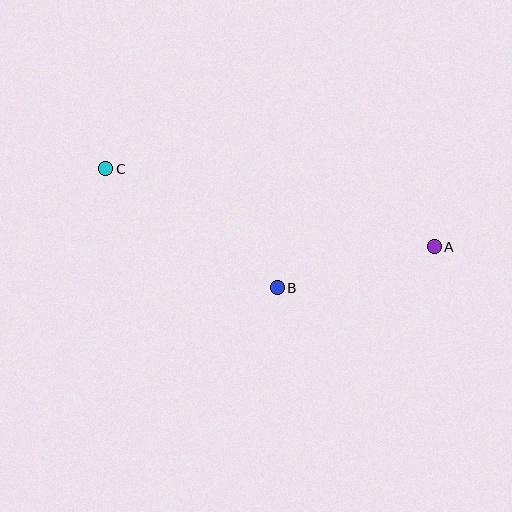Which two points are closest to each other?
Points A and B are closest to each other.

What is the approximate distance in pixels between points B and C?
The distance between B and C is approximately 209 pixels.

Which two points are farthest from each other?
Points A and C are farthest from each other.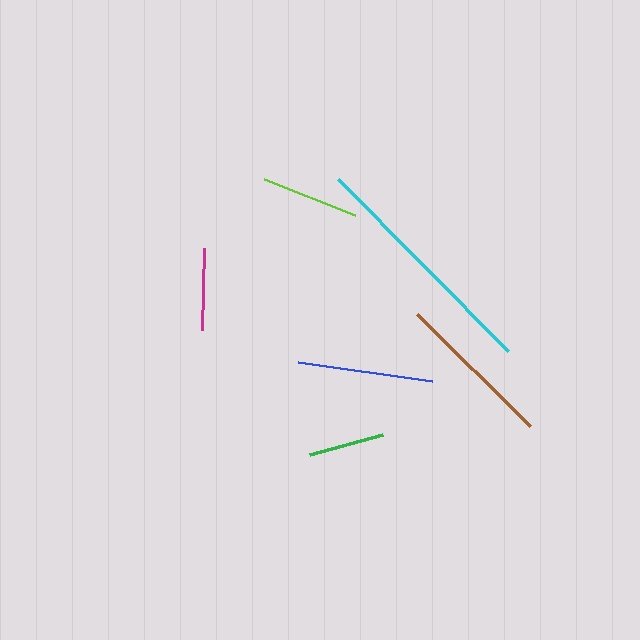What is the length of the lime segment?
The lime segment is approximately 99 pixels long.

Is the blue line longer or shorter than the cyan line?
The cyan line is longer than the blue line.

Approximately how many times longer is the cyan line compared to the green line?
The cyan line is approximately 3.2 times the length of the green line.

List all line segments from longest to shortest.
From longest to shortest: cyan, brown, blue, lime, magenta, green.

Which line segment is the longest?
The cyan line is the longest at approximately 242 pixels.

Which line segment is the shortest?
The green line is the shortest at approximately 76 pixels.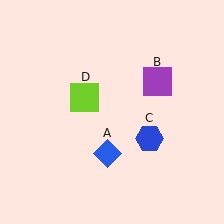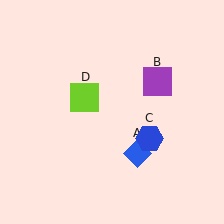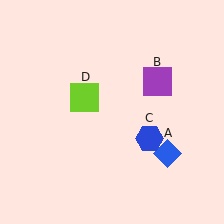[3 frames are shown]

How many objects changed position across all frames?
1 object changed position: blue diamond (object A).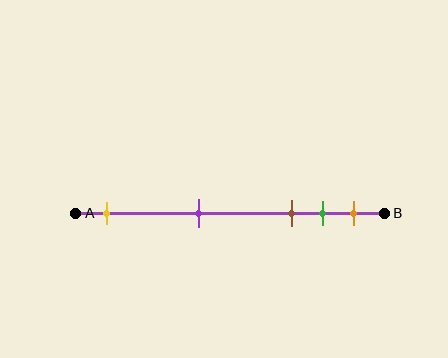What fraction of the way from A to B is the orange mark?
The orange mark is approximately 90% (0.9) of the way from A to B.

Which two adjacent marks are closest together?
The green and orange marks are the closest adjacent pair.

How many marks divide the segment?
There are 5 marks dividing the segment.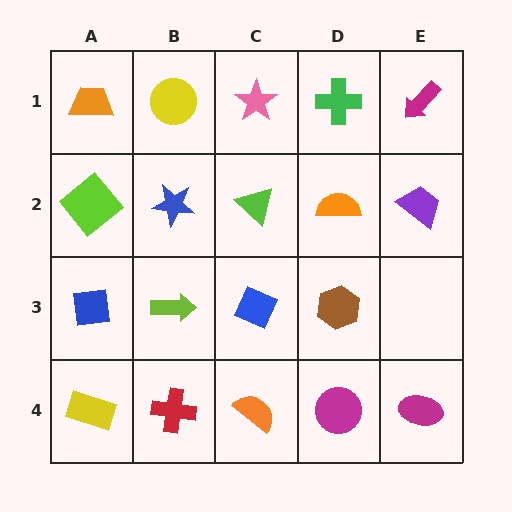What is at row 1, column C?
A pink star.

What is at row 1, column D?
A green cross.